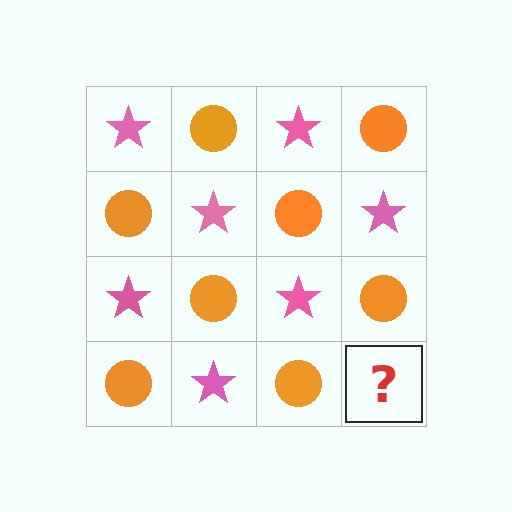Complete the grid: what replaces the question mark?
The question mark should be replaced with a pink star.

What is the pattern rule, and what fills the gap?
The rule is that it alternates pink star and orange circle in a checkerboard pattern. The gap should be filled with a pink star.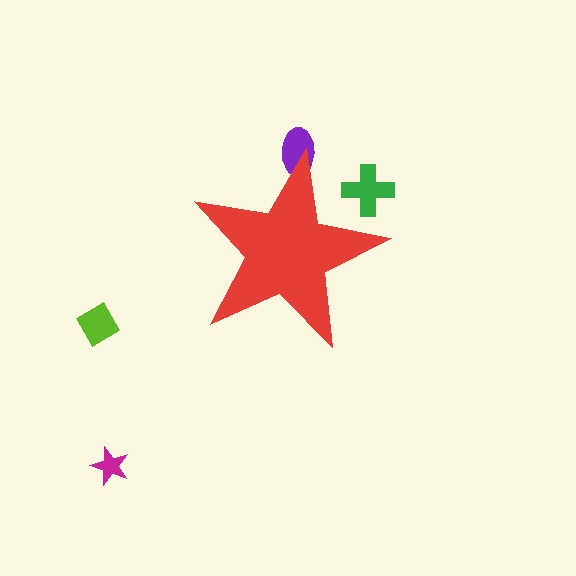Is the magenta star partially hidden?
No, the magenta star is fully visible.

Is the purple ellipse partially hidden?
Yes, the purple ellipse is partially hidden behind the red star.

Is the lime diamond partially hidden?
No, the lime diamond is fully visible.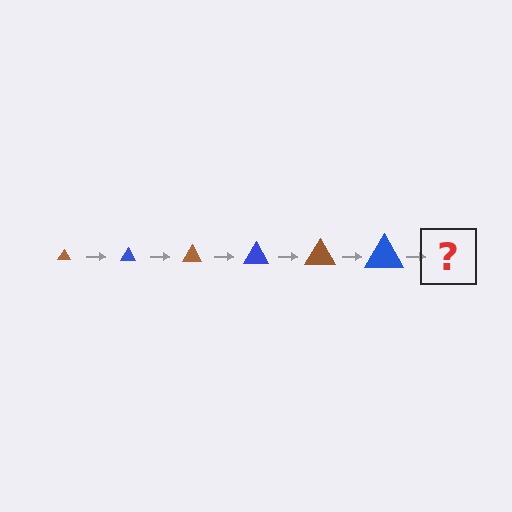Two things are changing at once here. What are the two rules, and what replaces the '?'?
The two rules are that the triangle grows larger each step and the color cycles through brown and blue. The '?' should be a brown triangle, larger than the previous one.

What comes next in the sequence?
The next element should be a brown triangle, larger than the previous one.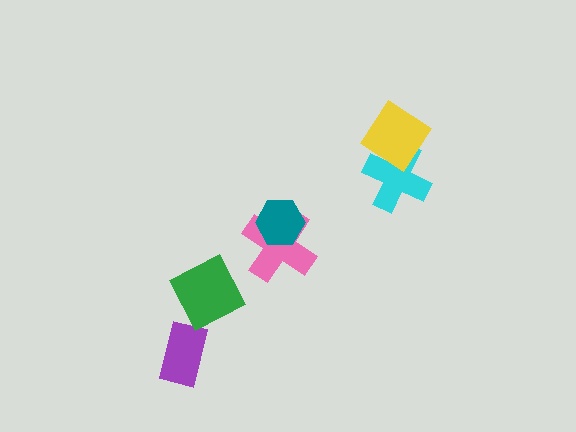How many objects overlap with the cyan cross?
1 object overlaps with the cyan cross.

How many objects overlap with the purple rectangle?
0 objects overlap with the purple rectangle.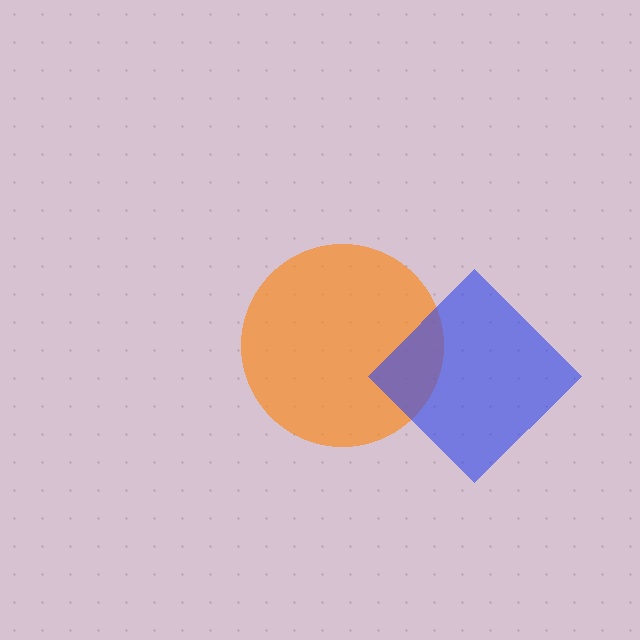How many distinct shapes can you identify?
There are 2 distinct shapes: an orange circle, a blue diamond.